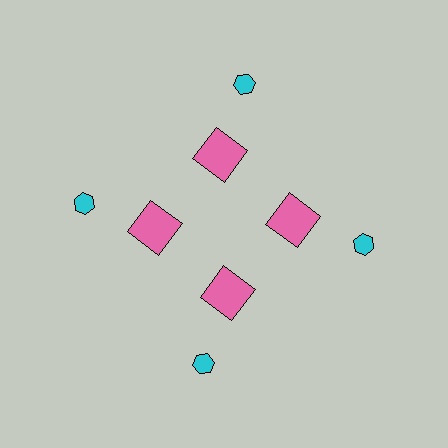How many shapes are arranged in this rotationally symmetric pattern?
There are 8 shapes, arranged in 4 groups of 2.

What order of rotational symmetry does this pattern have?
This pattern has 4-fold rotational symmetry.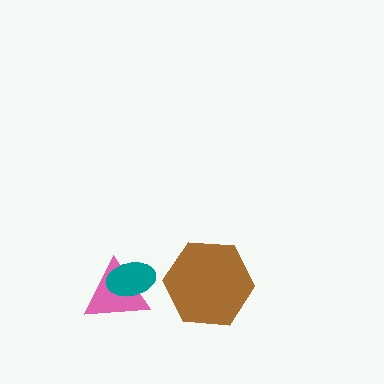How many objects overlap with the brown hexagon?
0 objects overlap with the brown hexagon.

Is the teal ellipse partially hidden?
No, no other shape covers it.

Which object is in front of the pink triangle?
The teal ellipse is in front of the pink triangle.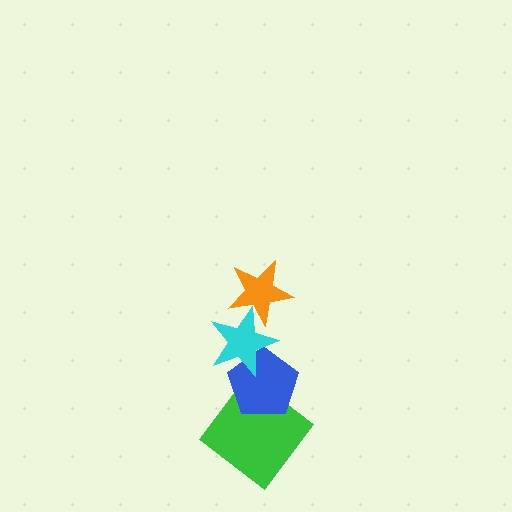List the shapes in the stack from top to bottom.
From top to bottom: the orange star, the cyan star, the blue pentagon, the green diamond.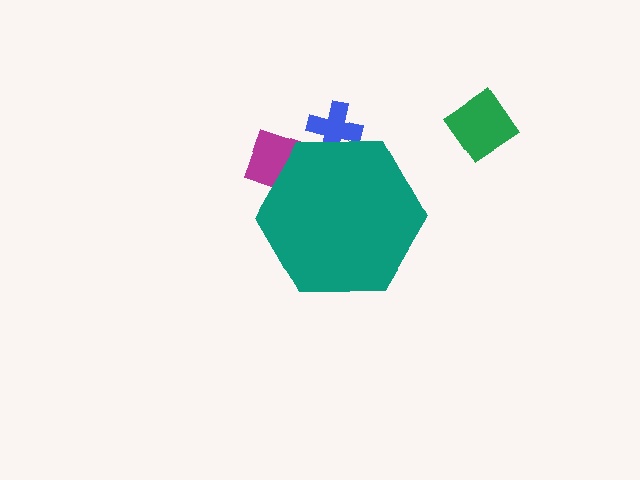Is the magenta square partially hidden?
Yes, the magenta square is partially hidden behind the teal hexagon.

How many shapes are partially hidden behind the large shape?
2 shapes are partially hidden.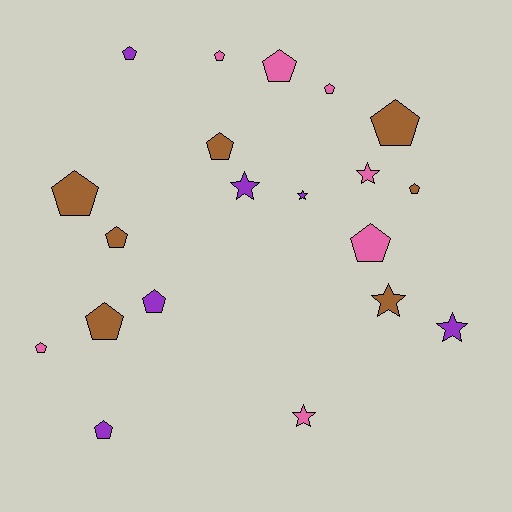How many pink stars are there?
There are 2 pink stars.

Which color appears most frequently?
Pink, with 7 objects.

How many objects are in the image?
There are 20 objects.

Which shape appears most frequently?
Pentagon, with 14 objects.